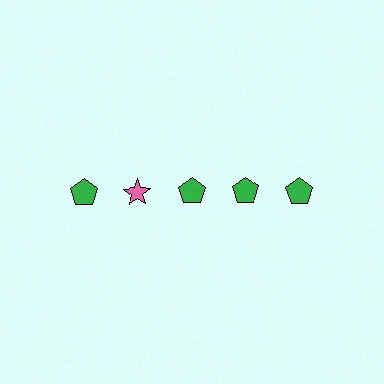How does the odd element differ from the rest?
It differs in both color (pink instead of green) and shape (star instead of pentagon).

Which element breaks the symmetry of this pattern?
The pink star in the top row, second from left column breaks the symmetry. All other shapes are green pentagons.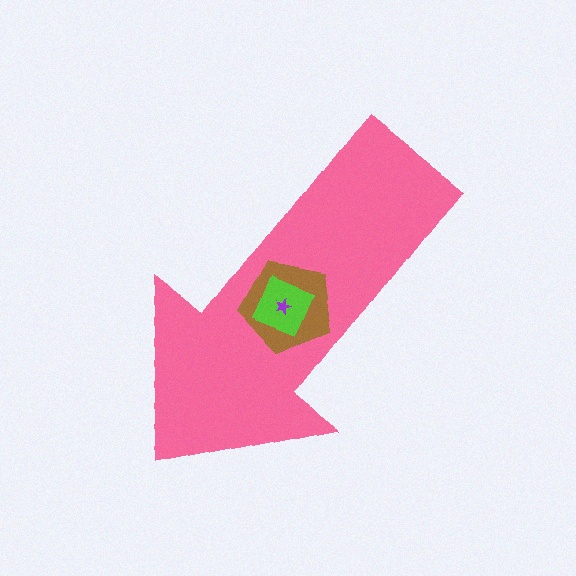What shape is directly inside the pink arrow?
The brown pentagon.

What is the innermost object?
The purple star.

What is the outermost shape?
The pink arrow.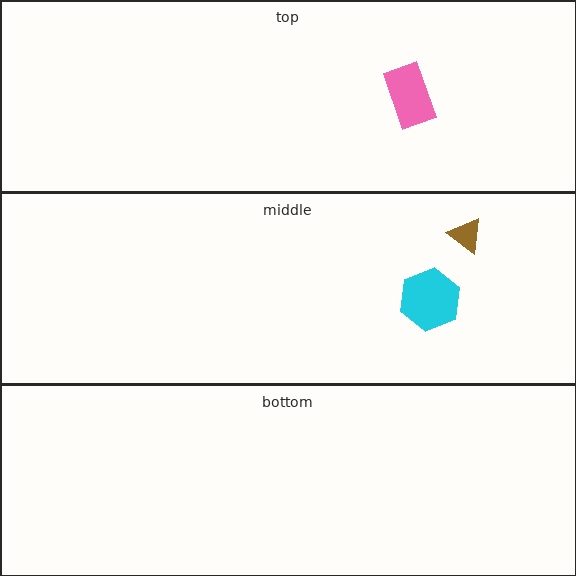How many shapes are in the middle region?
2.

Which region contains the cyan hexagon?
The middle region.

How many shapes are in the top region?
1.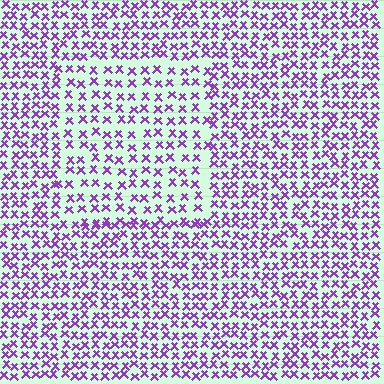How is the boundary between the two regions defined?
The boundary is defined by a change in element density (approximately 1.6x ratio). All elements are the same color, size, and shape.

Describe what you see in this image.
The image contains small purple elements arranged at two different densities. A rectangle-shaped region is visible where the elements are less densely packed than the surrounding area.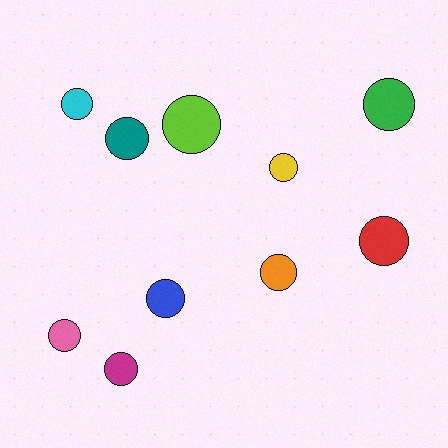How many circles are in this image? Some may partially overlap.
There are 10 circles.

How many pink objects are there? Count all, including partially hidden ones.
There is 1 pink object.